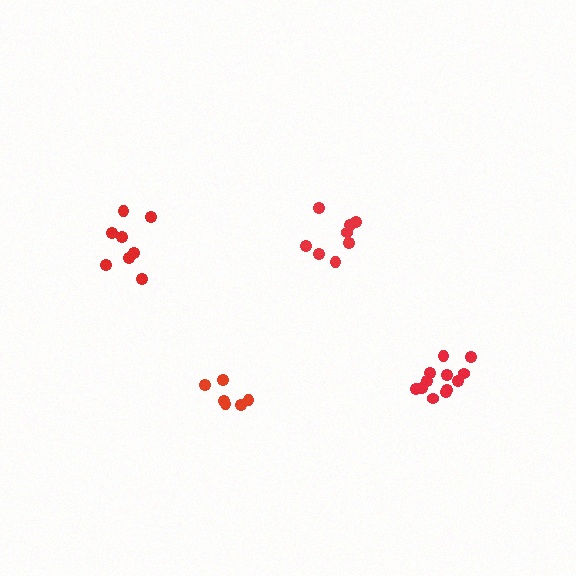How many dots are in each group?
Group 1: 8 dots, Group 2: 8 dots, Group 3: 6 dots, Group 4: 12 dots (34 total).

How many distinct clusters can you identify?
There are 4 distinct clusters.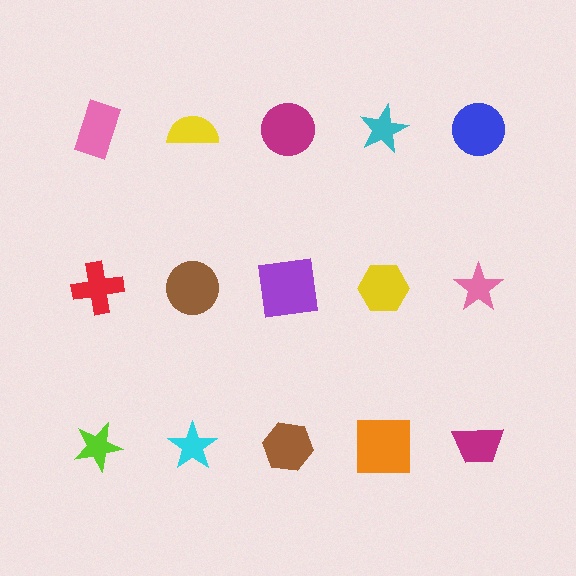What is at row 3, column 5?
A magenta trapezoid.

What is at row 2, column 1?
A red cross.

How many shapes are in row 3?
5 shapes.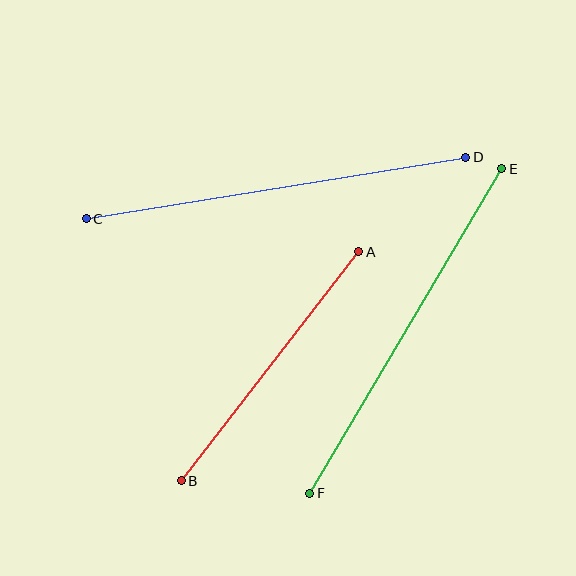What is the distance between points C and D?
The distance is approximately 384 pixels.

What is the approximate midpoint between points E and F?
The midpoint is at approximately (406, 331) pixels.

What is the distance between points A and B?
The distance is approximately 290 pixels.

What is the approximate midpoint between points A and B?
The midpoint is at approximately (270, 366) pixels.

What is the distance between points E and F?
The distance is approximately 377 pixels.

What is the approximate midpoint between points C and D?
The midpoint is at approximately (276, 188) pixels.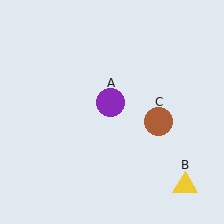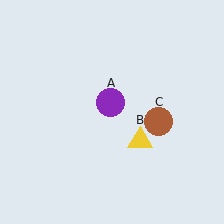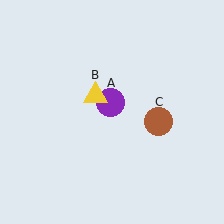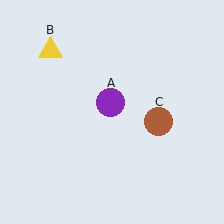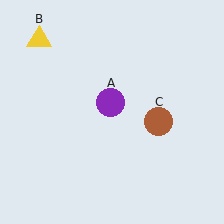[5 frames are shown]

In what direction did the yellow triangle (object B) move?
The yellow triangle (object B) moved up and to the left.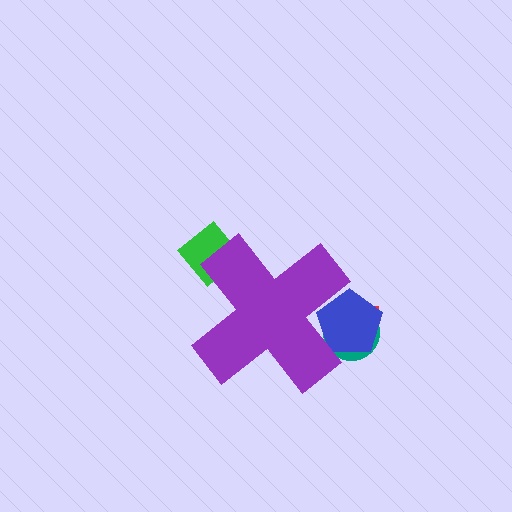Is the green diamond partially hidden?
Yes, the green diamond is partially hidden behind the purple cross.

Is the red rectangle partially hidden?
Yes, the red rectangle is partially hidden behind the purple cross.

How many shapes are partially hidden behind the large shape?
4 shapes are partially hidden.